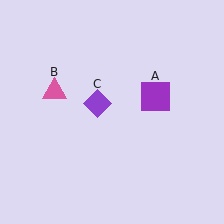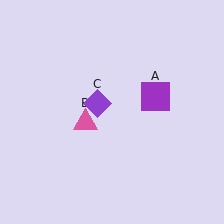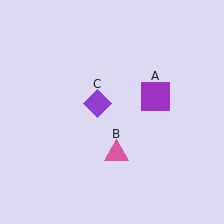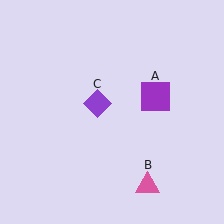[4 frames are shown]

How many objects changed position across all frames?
1 object changed position: pink triangle (object B).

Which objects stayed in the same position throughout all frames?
Purple square (object A) and purple diamond (object C) remained stationary.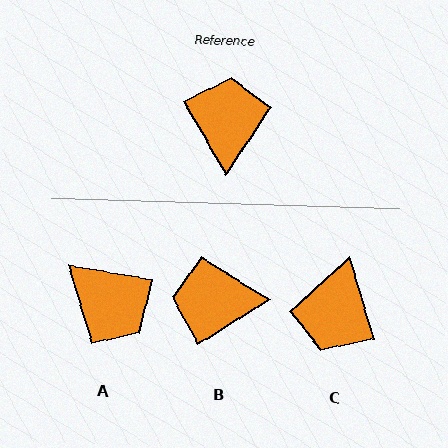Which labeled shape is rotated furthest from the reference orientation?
C, about 166 degrees away.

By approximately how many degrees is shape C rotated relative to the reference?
Approximately 166 degrees counter-clockwise.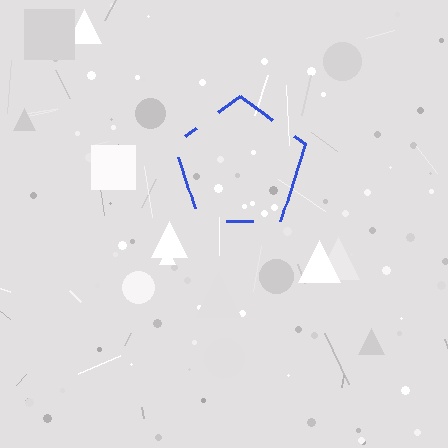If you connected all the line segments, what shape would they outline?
They would outline a pentagon.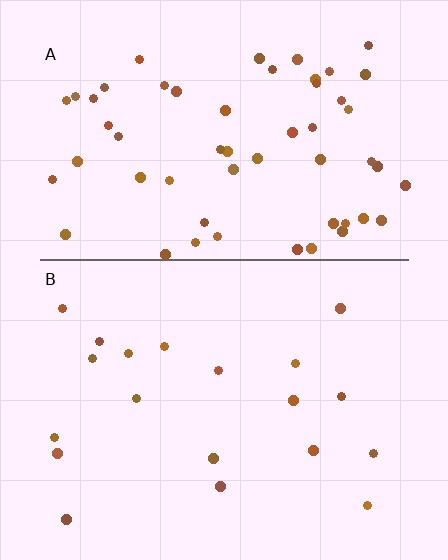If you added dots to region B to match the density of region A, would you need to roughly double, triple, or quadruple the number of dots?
Approximately triple.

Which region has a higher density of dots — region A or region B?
A (the top).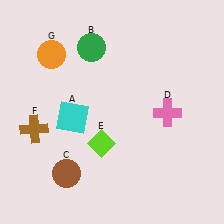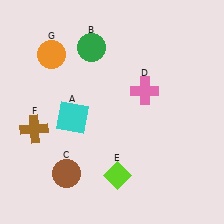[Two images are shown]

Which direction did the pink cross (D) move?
The pink cross (D) moved left.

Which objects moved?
The objects that moved are: the pink cross (D), the lime diamond (E).